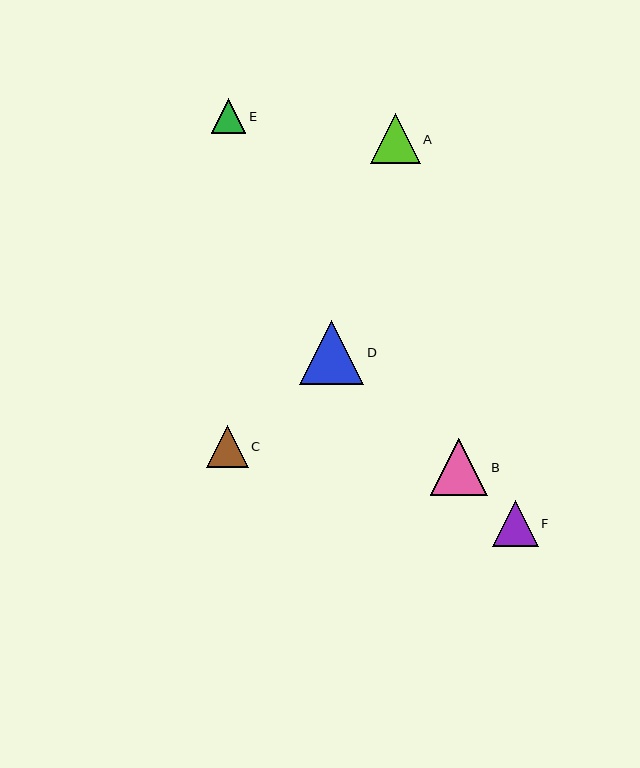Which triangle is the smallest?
Triangle E is the smallest with a size of approximately 34 pixels.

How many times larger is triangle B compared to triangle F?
Triangle B is approximately 1.2 times the size of triangle F.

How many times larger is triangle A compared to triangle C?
Triangle A is approximately 1.2 times the size of triangle C.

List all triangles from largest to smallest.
From largest to smallest: D, B, A, F, C, E.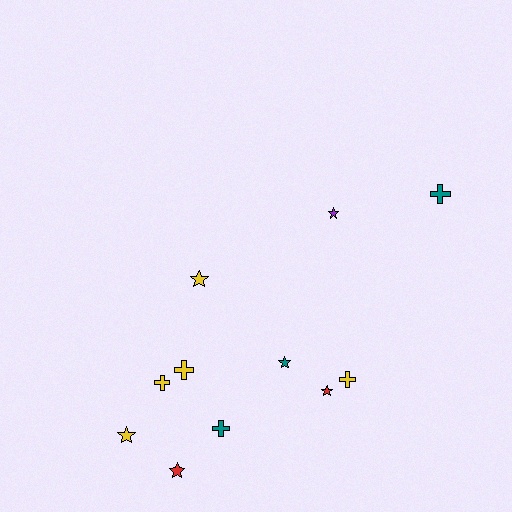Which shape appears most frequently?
Star, with 6 objects.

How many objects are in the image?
There are 11 objects.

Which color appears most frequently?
Yellow, with 5 objects.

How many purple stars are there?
There is 1 purple star.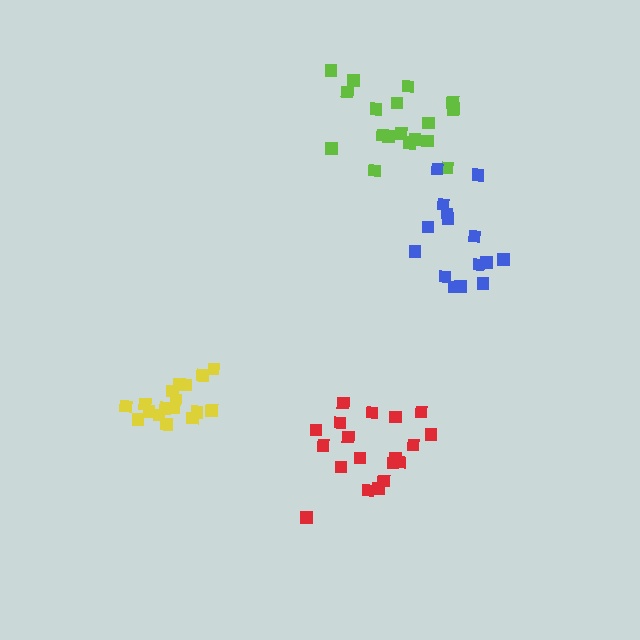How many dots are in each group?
Group 1: 19 dots, Group 2: 19 dots, Group 3: 17 dots, Group 4: 15 dots (70 total).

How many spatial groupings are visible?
There are 4 spatial groupings.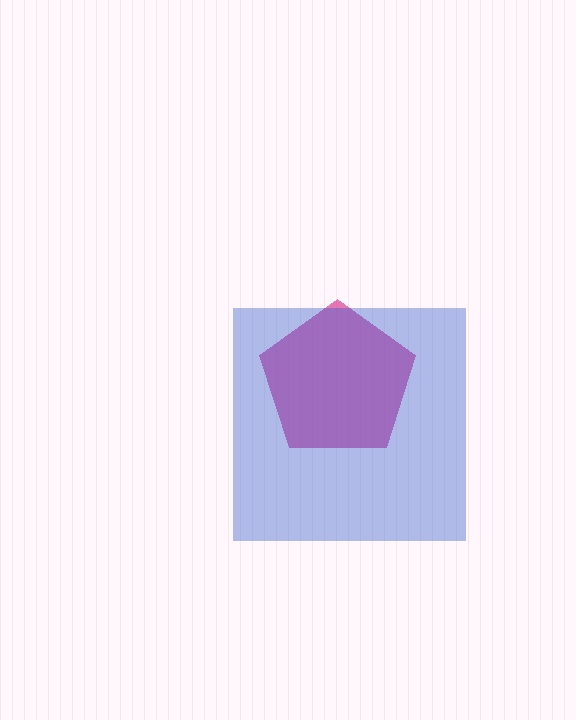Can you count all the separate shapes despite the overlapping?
Yes, there are 2 separate shapes.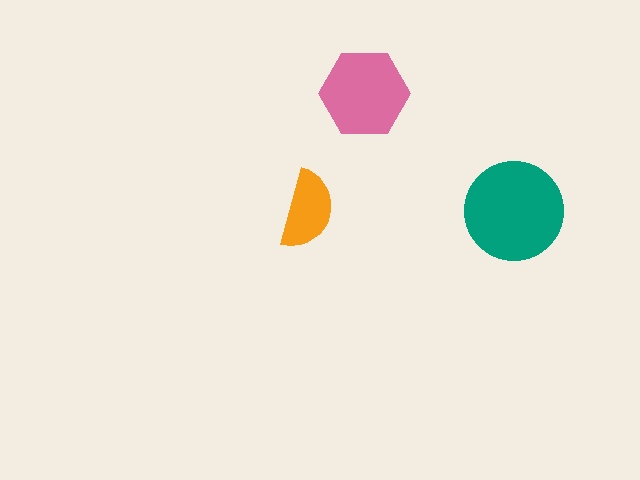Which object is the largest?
The teal circle.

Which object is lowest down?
The orange semicircle is bottommost.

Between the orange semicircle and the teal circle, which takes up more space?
The teal circle.